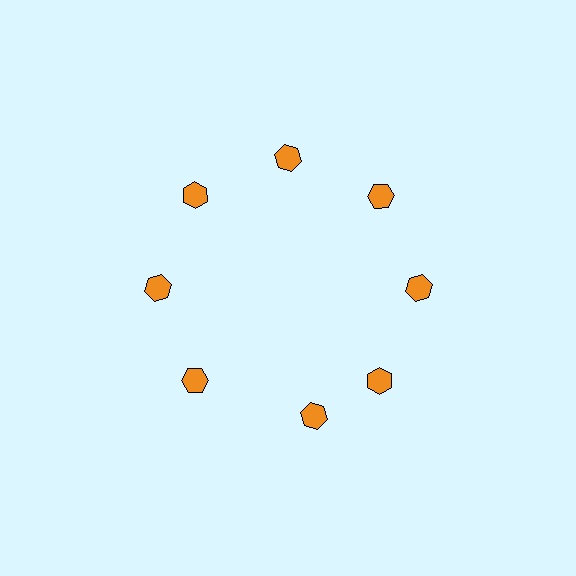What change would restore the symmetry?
The symmetry would be restored by rotating it back into even spacing with its neighbors so that all 8 hexagons sit at equal angles and equal distance from the center.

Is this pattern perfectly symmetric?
No. The 8 orange hexagons are arranged in a ring, but one element near the 6 o'clock position is rotated out of alignment along the ring, breaking the 8-fold rotational symmetry.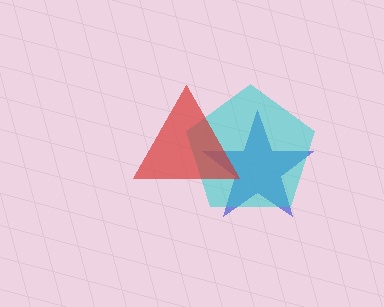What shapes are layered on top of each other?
The layered shapes are: a blue star, a cyan pentagon, a red triangle.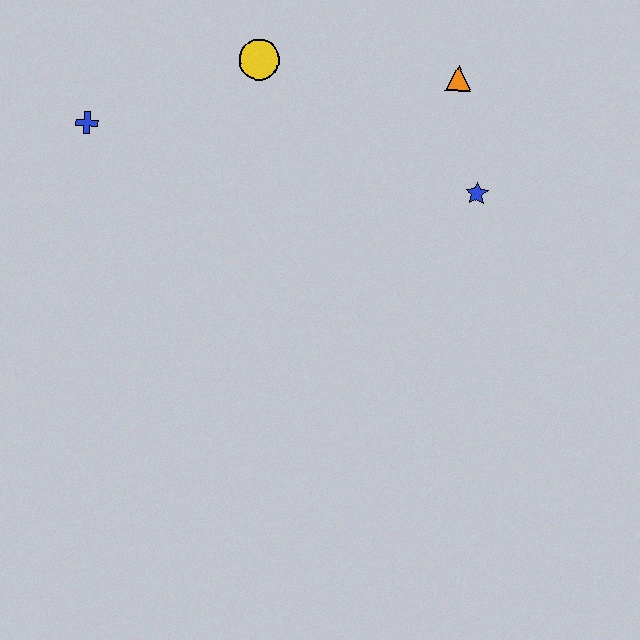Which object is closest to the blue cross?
The yellow circle is closest to the blue cross.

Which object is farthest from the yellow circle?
The blue star is farthest from the yellow circle.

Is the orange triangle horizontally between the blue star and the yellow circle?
Yes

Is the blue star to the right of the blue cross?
Yes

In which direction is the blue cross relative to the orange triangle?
The blue cross is to the left of the orange triangle.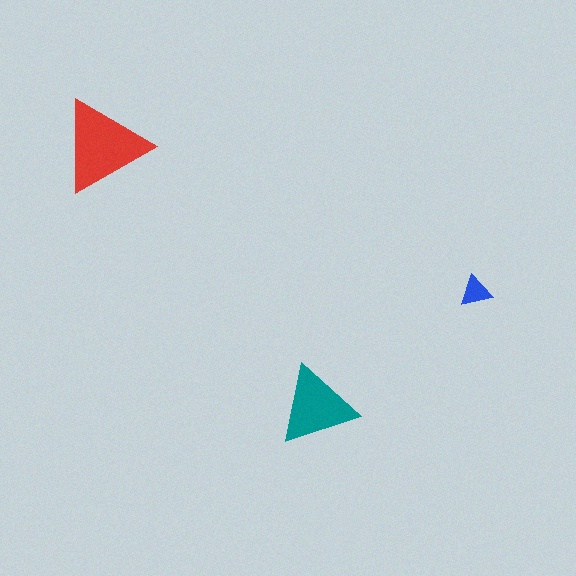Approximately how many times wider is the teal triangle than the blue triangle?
About 2.5 times wider.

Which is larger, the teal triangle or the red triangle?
The red one.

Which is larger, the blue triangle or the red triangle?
The red one.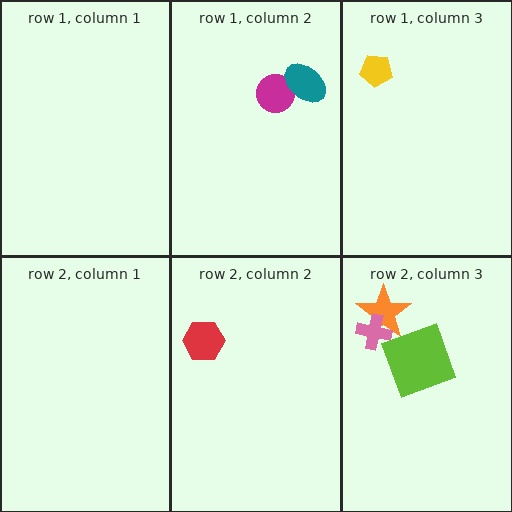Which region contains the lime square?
The row 2, column 3 region.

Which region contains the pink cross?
The row 2, column 3 region.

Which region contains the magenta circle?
The row 1, column 2 region.